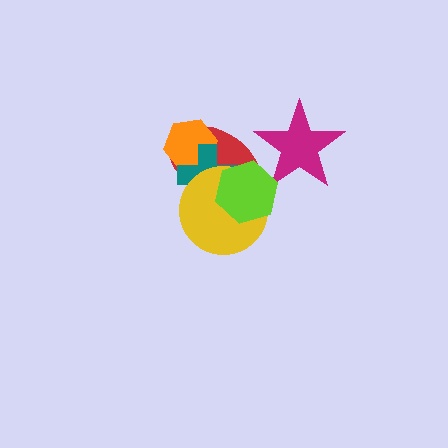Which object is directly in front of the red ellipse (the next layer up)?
The orange hexagon is directly in front of the red ellipse.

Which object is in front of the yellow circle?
The lime hexagon is in front of the yellow circle.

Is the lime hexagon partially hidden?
No, no other shape covers it.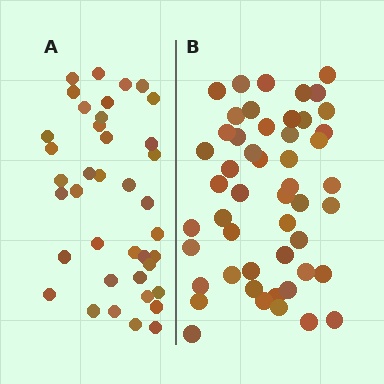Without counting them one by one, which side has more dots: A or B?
Region B (the right region) has more dots.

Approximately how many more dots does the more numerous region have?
Region B has roughly 12 or so more dots than region A.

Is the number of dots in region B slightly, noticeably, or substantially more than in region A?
Region B has noticeably more, but not dramatically so. The ratio is roughly 1.3 to 1.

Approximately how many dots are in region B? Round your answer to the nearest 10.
About 50 dots.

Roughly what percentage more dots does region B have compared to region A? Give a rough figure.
About 30% more.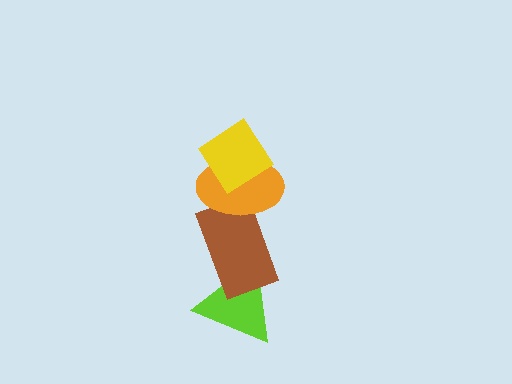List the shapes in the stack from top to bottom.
From top to bottom: the yellow diamond, the orange ellipse, the brown rectangle, the lime triangle.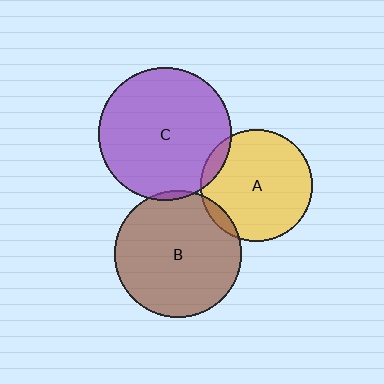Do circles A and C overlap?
Yes.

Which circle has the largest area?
Circle C (purple).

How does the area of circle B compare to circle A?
Approximately 1.3 times.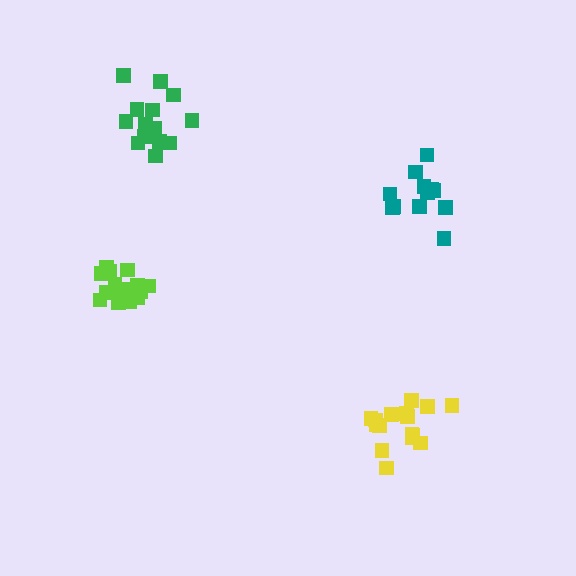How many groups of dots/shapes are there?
There are 4 groups.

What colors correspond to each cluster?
The clusters are colored: yellow, lime, teal, green.